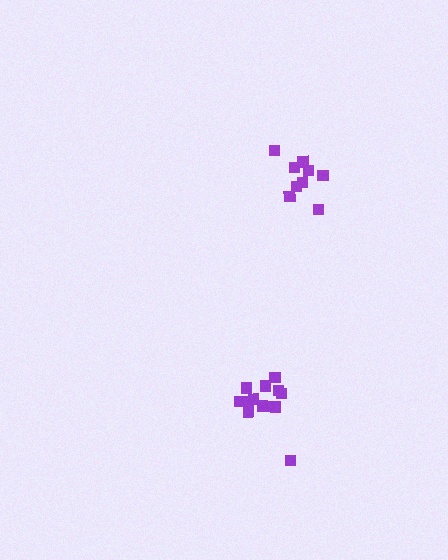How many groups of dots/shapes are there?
There are 2 groups.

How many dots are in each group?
Group 1: 9 dots, Group 2: 13 dots (22 total).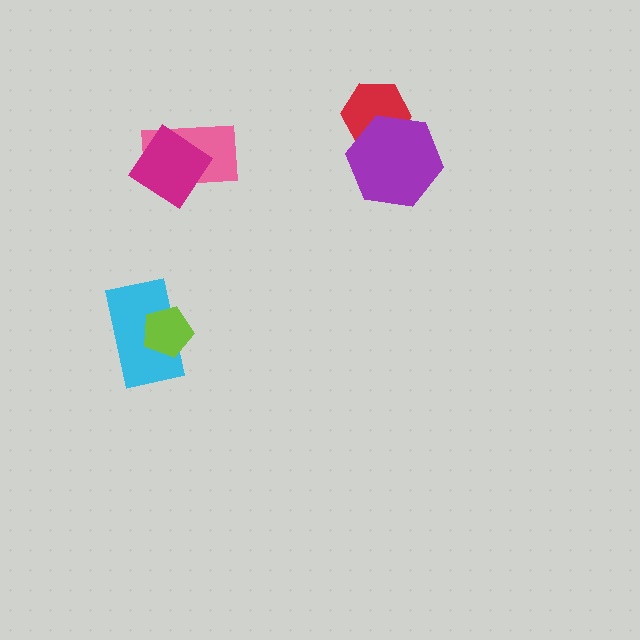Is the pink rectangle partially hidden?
Yes, it is partially covered by another shape.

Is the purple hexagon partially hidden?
No, no other shape covers it.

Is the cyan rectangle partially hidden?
Yes, it is partially covered by another shape.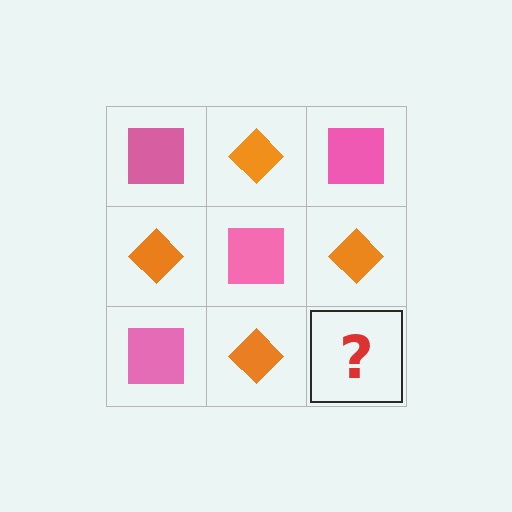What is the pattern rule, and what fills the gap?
The rule is that it alternates pink square and orange diamond in a checkerboard pattern. The gap should be filled with a pink square.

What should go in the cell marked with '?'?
The missing cell should contain a pink square.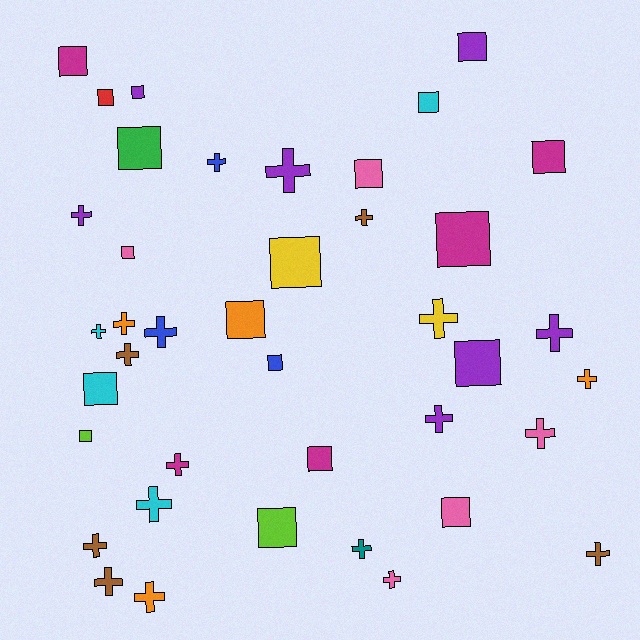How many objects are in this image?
There are 40 objects.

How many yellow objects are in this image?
There are 2 yellow objects.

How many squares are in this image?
There are 19 squares.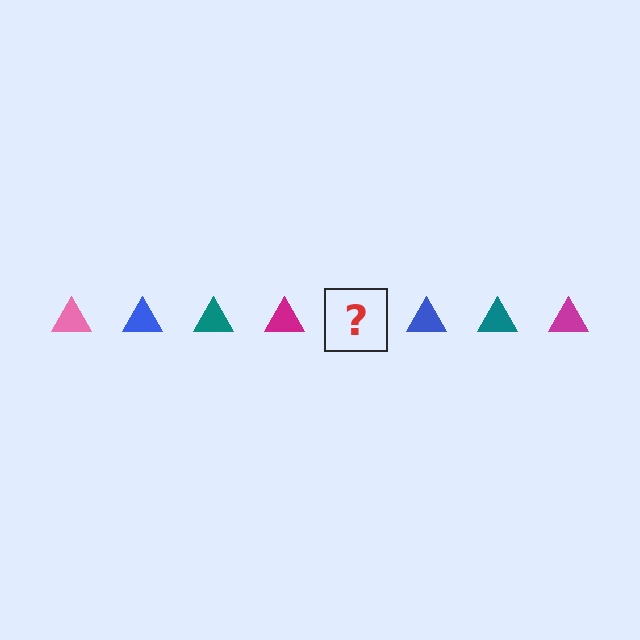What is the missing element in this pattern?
The missing element is a pink triangle.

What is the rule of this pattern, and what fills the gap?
The rule is that the pattern cycles through pink, blue, teal, magenta triangles. The gap should be filled with a pink triangle.